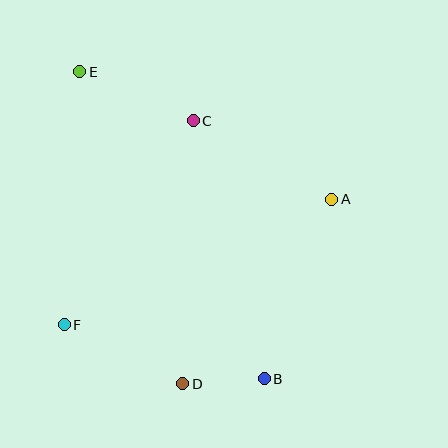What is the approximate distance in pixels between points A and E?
The distance between A and E is approximately 283 pixels.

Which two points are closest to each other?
Points B and D are closest to each other.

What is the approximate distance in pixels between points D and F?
The distance between D and F is approximately 132 pixels.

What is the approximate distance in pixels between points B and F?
The distance between B and F is approximately 207 pixels.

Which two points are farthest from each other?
Points B and E are farthest from each other.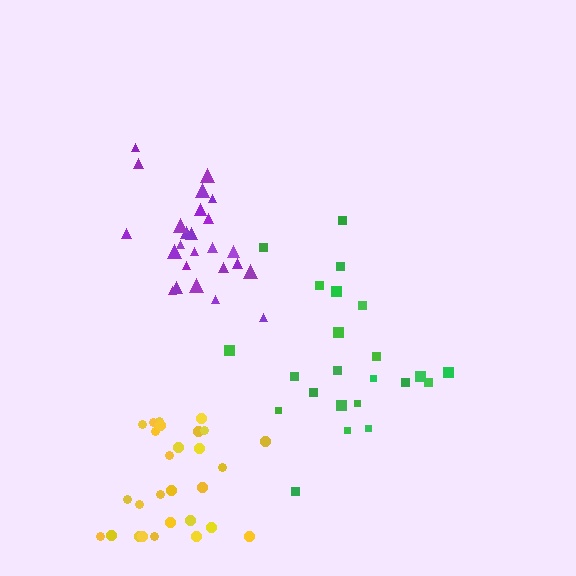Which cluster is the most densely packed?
Purple.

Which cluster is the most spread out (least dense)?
Green.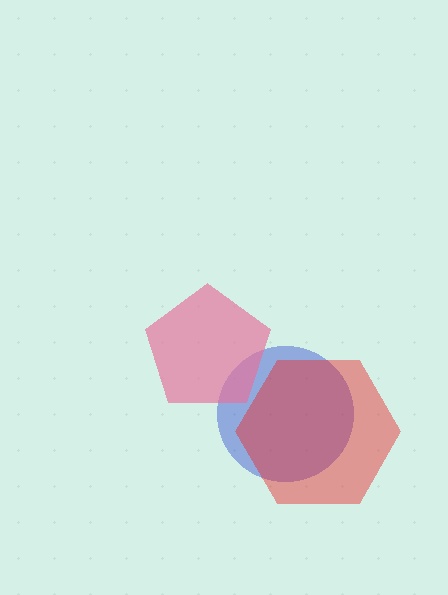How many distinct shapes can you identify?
There are 3 distinct shapes: a blue circle, a red hexagon, a pink pentagon.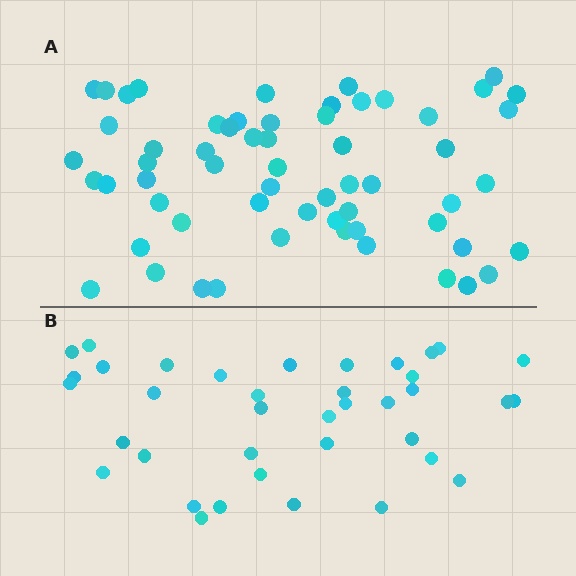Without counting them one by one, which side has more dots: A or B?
Region A (the top region) has more dots.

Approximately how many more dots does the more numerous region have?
Region A has approximately 20 more dots than region B.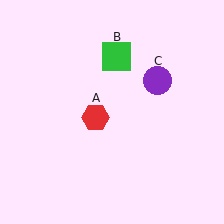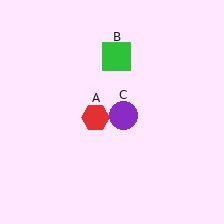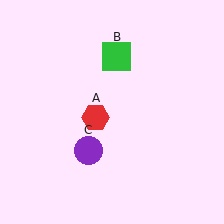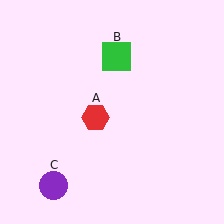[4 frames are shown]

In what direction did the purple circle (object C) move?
The purple circle (object C) moved down and to the left.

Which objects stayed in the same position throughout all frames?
Red hexagon (object A) and green square (object B) remained stationary.